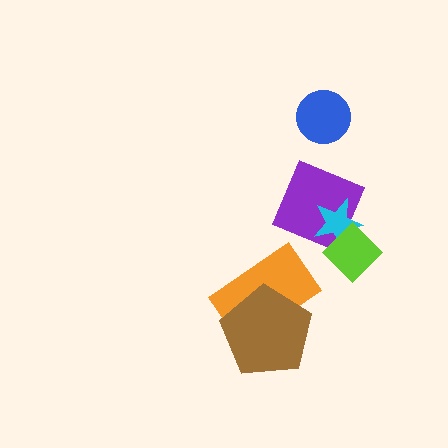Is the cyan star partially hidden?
Yes, it is partially covered by another shape.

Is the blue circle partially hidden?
No, no other shape covers it.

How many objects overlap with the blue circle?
0 objects overlap with the blue circle.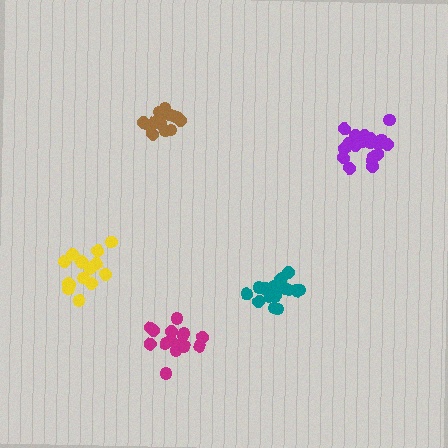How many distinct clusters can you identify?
There are 5 distinct clusters.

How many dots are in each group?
Group 1: 15 dots, Group 2: 20 dots, Group 3: 15 dots, Group 4: 16 dots, Group 5: 20 dots (86 total).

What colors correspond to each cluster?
The clusters are colored: brown, purple, magenta, yellow, teal.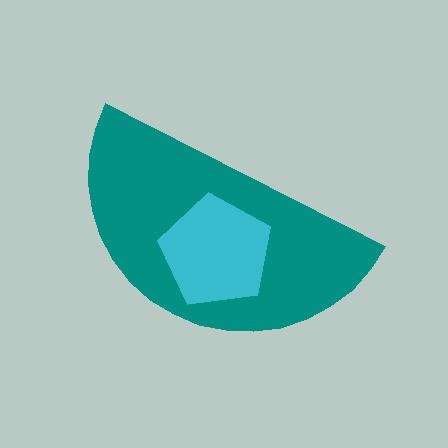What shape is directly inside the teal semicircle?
The cyan pentagon.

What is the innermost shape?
The cyan pentagon.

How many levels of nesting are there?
2.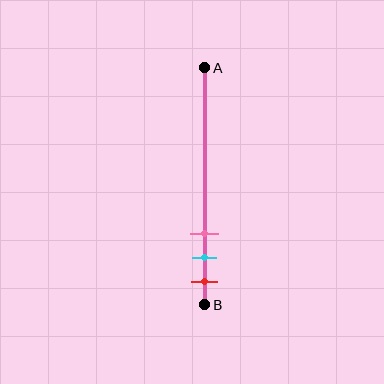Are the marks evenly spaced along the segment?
Yes, the marks are approximately evenly spaced.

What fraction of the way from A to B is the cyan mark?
The cyan mark is approximately 80% (0.8) of the way from A to B.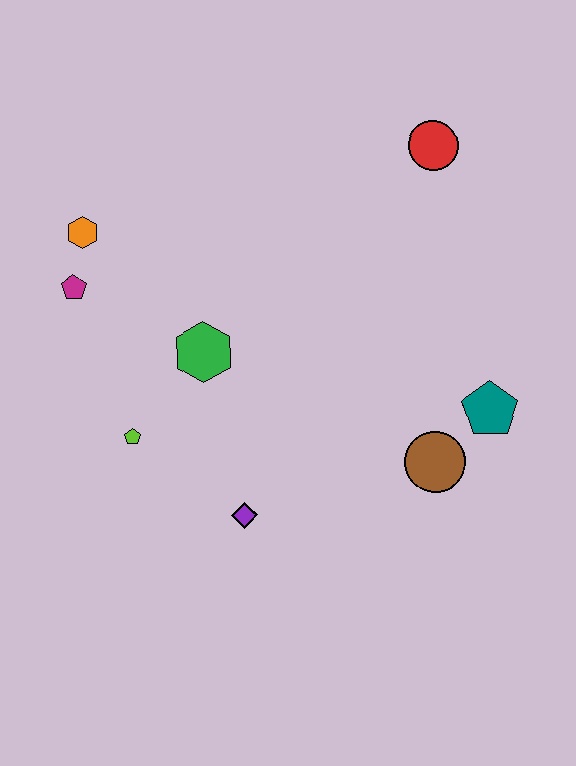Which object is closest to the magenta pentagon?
The orange hexagon is closest to the magenta pentagon.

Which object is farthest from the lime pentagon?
The red circle is farthest from the lime pentagon.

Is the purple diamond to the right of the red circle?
No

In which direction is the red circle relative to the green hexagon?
The red circle is to the right of the green hexagon.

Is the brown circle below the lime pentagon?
Yes